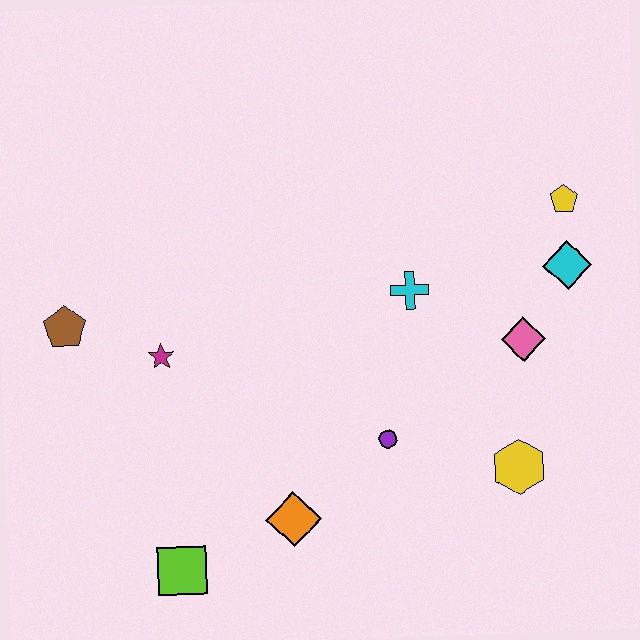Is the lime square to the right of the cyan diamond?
No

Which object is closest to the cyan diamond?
The yellow pentagon is closest to the cyan diamond.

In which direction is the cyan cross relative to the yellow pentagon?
The cyan cross is to the left of the yellow pentagon.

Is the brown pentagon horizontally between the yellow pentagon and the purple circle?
No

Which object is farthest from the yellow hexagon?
The brown pentagon is farthest from the yellow hexagon.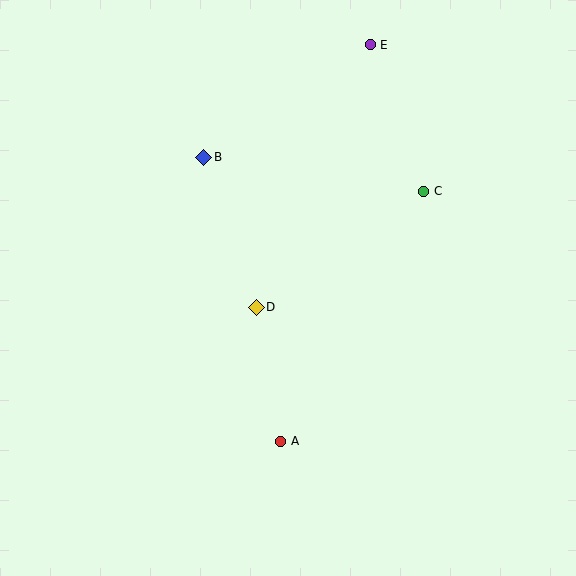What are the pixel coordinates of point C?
Point C is at (424, 191).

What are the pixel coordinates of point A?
Point A is at (281, 441).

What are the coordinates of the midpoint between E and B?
The midpoint between E and B is at (287, 101).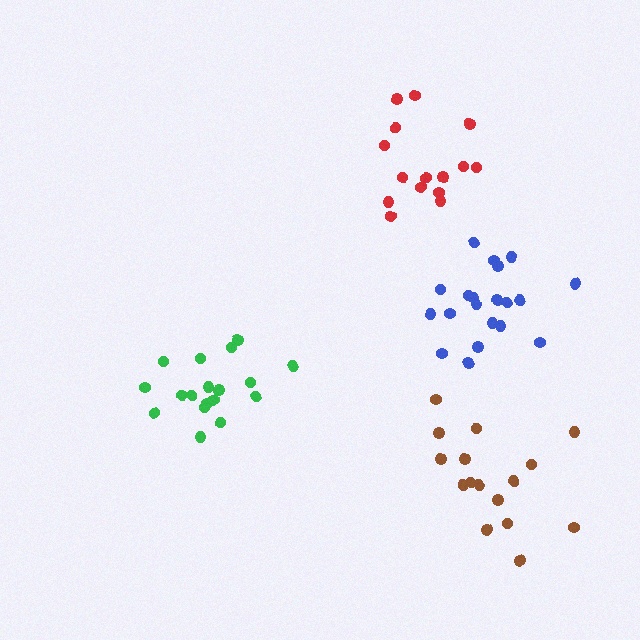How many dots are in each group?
Group 1: 16 dots, Group 2: 18 dots, Group 3: 16 dots, Group 4: 20 dots (70 total).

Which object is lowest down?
The brown cluster is bottommost.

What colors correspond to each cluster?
The clusters are colored: brown, green, red, blue.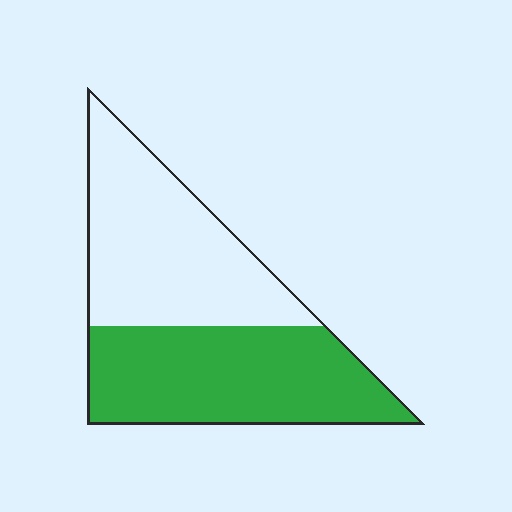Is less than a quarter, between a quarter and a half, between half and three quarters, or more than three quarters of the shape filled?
Between a quarter and a half.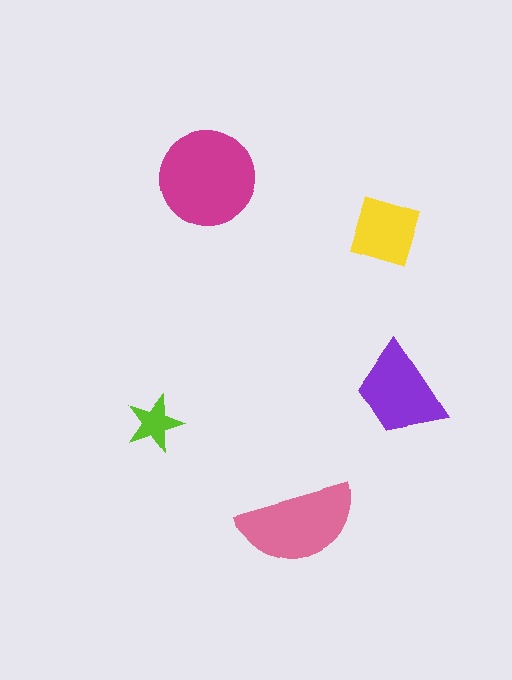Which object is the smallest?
The lime star.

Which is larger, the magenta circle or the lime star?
The magenta circle.